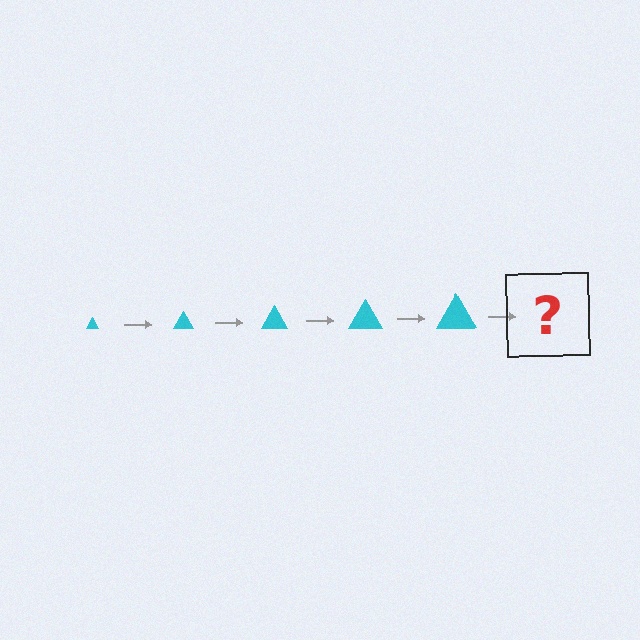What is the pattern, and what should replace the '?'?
The pattern is that the triangle gets progressively larger each step. The '?' should be a cyan triangle, larger than the previous one.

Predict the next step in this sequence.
The next step is a cyan triangle, larger than the previous one.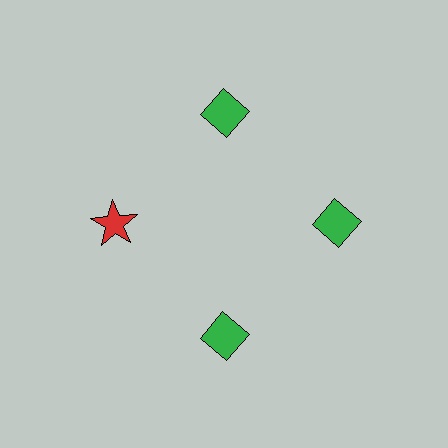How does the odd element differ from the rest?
It differs in both color (red instead of green) and shape (star instead of diamond).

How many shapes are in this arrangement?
There are 4 shapes arranged in a ring pattern.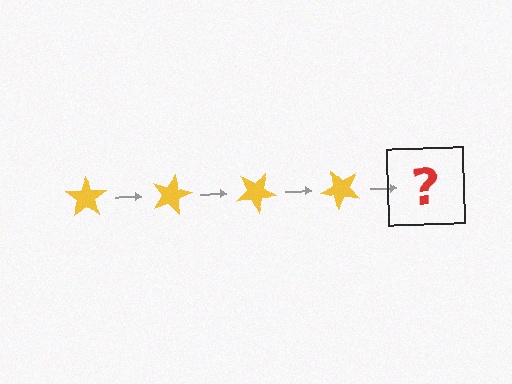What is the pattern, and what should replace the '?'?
The pattern is that the star rotates 15 degrees each step. The '?' should be a yellow star rotated 60 degrees.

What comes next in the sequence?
The next element should be a yellow star rotated 60 degrees.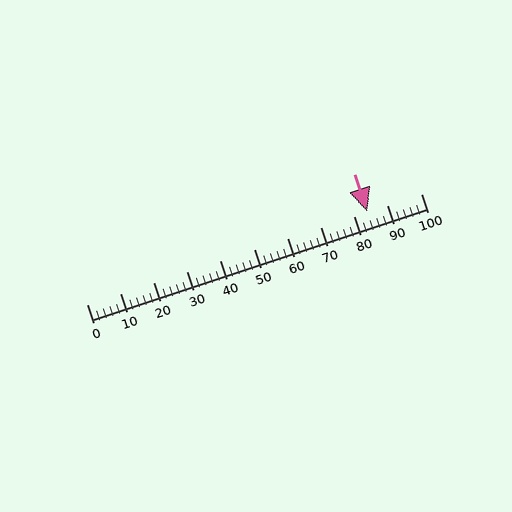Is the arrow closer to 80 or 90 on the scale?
The arrow is closer to 80.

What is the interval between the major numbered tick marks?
The major tick marks are spaced 10 units apart.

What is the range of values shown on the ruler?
The ruler shows values from 0 to 100.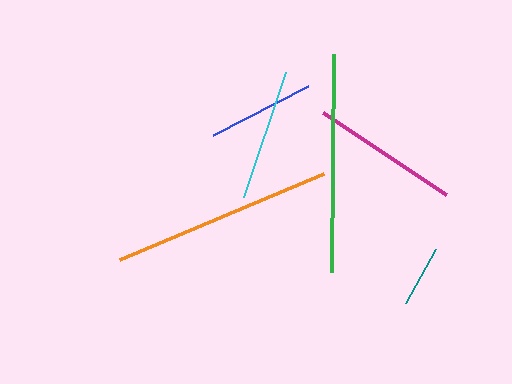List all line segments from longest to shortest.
From longest to shortest: orange, green, magenta, cyan, blue, teal.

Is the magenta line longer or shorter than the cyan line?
The magenta line is longer than the cyan line.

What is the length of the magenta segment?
The magenta segment is approximately 147 pixels long.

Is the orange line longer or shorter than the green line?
The orange line is longer than the green line.